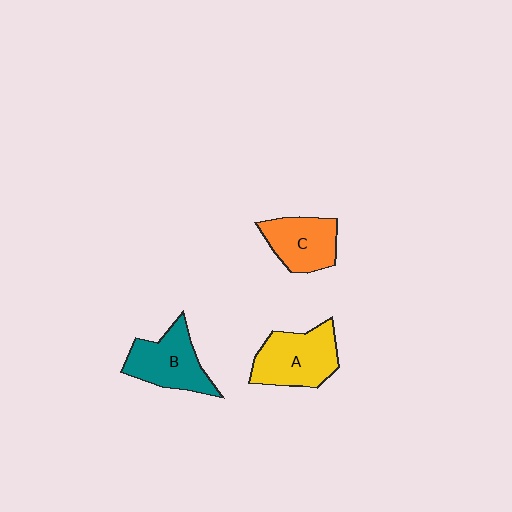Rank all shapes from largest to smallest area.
From largest to smallest: A (yellow), B (teal), C (orange).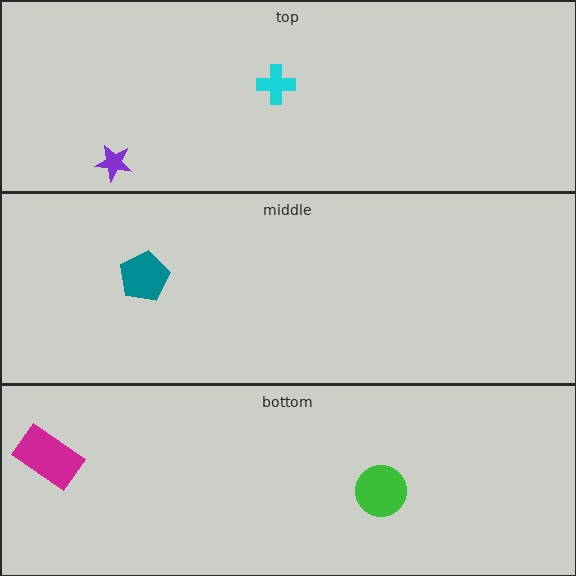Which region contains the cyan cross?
The top region.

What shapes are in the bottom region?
The magenta rectangle, the green circle.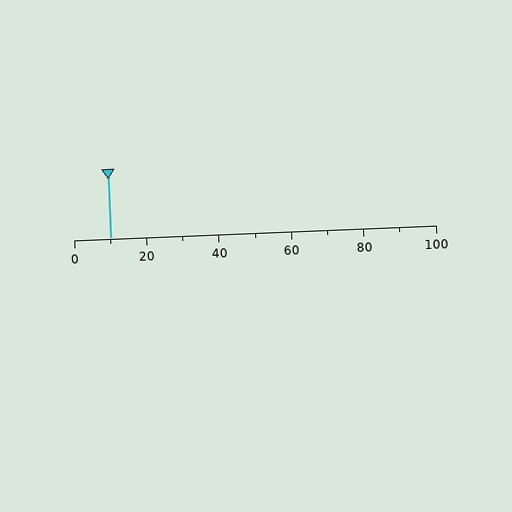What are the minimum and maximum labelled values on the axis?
The axis runs from 0 to 100.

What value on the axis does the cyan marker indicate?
The marker indicates approximately 10.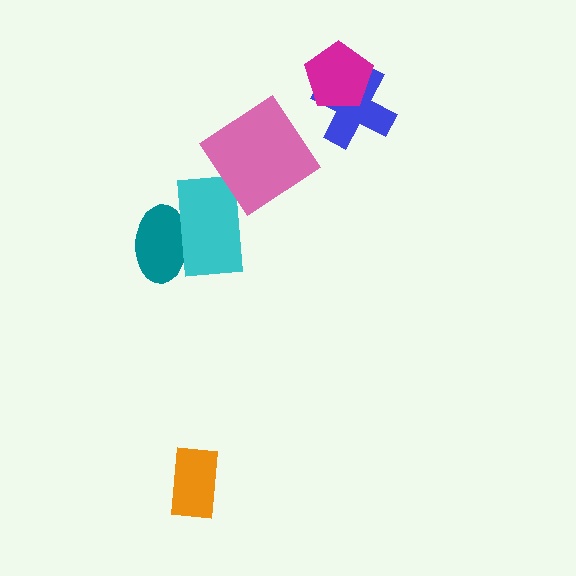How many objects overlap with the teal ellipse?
1 object overlaps with the teal ellipse.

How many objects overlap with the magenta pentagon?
1 object overlaps with the magenta pentagon.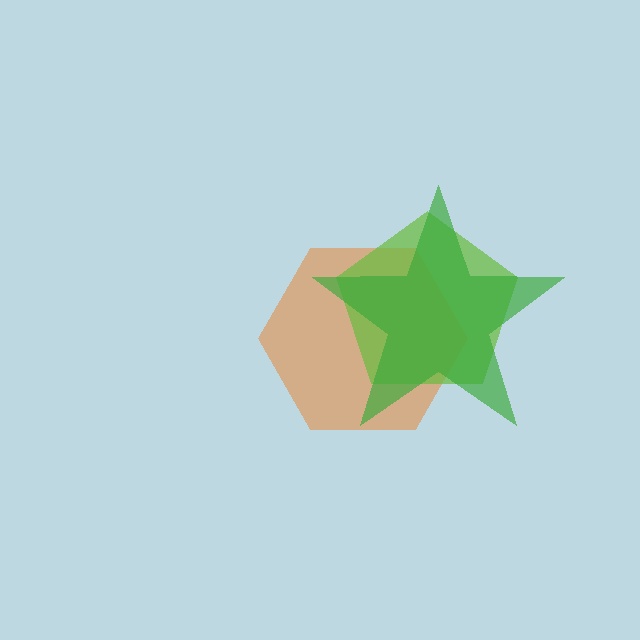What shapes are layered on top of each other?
The layered shapes are: an orange hexagon, a lime pentagon, a green star.